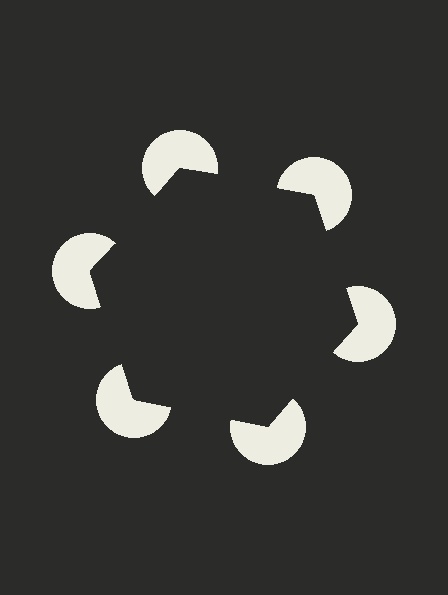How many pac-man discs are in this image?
There are 6 — one at each vertex of the illusory hexagon.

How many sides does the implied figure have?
6 sides.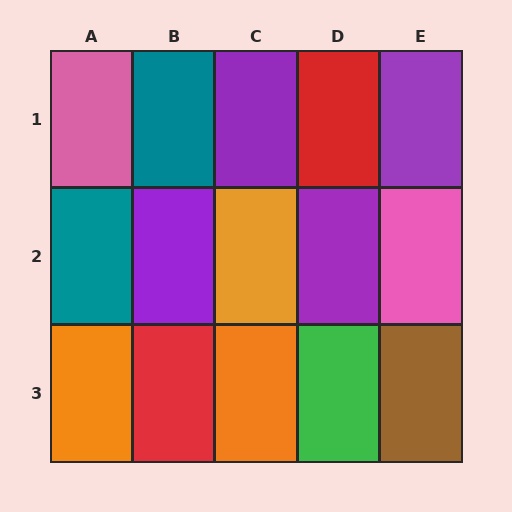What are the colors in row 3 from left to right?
Orange, red, orange, green, brown.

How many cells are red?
2 cells are red.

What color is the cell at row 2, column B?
Purple.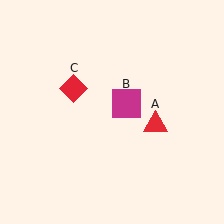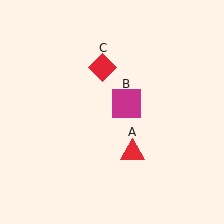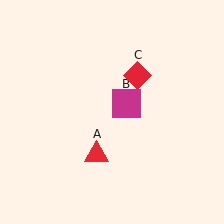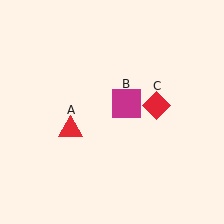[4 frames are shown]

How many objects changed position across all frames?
2 objects changed position: red triangle (object A), red diamond (object C).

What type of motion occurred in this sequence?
The red triangle (object A), red diamond (object C) rotated clockwise around the center of the scene.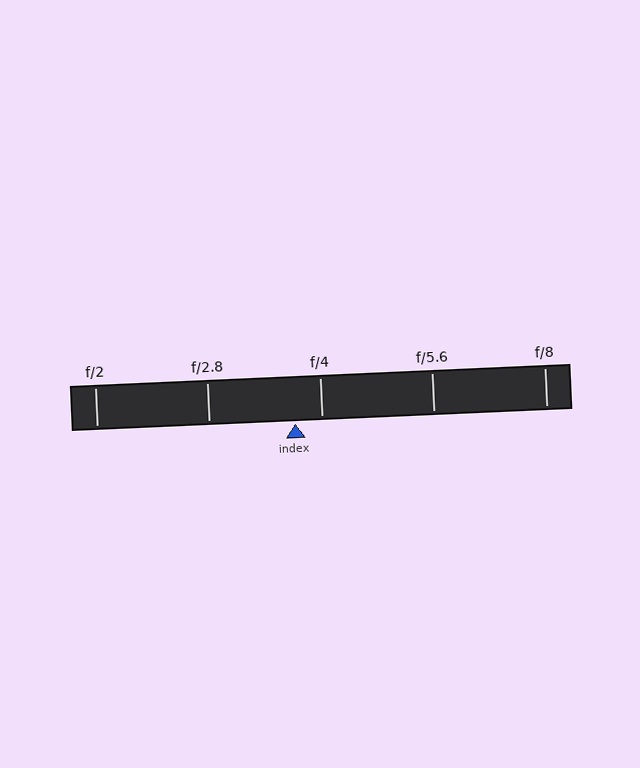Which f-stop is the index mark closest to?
The index mark is closest to f/4.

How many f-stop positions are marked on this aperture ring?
There are 5 f-stop positions marked.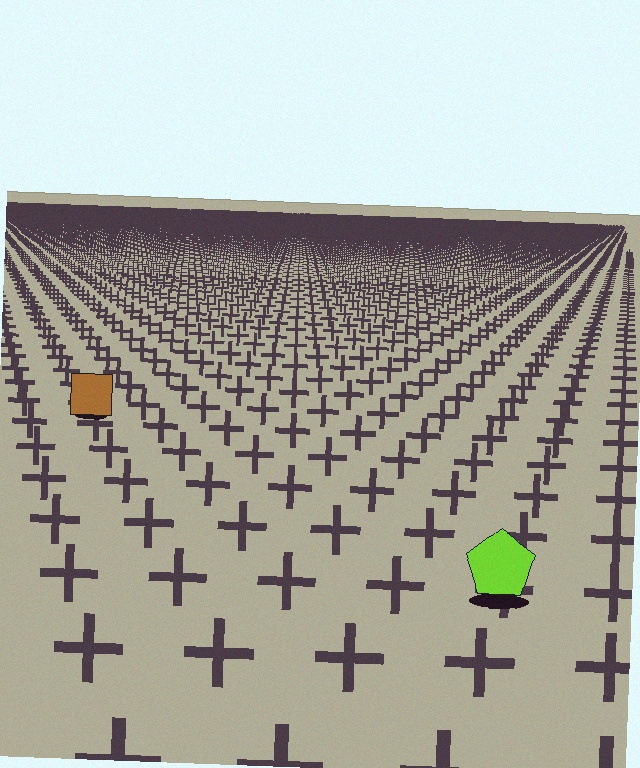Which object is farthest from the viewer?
The brown square is farthest from the viewer. It appears smaller and the ground texture around it is denser.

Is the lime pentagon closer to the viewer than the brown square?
Yes. The lime pentagon is closer — you can tell from the texture gradient: the ground texture is coarser near it.